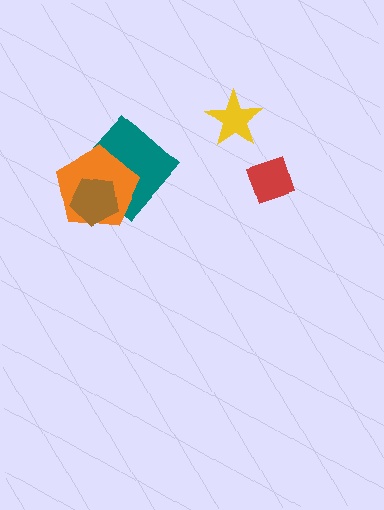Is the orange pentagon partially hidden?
Yes, it is partially covered by another shape.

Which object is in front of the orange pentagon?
The brown pentagon is in front of the orange pentagon.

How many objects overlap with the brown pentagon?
2 objects overlap with the brown pentagon.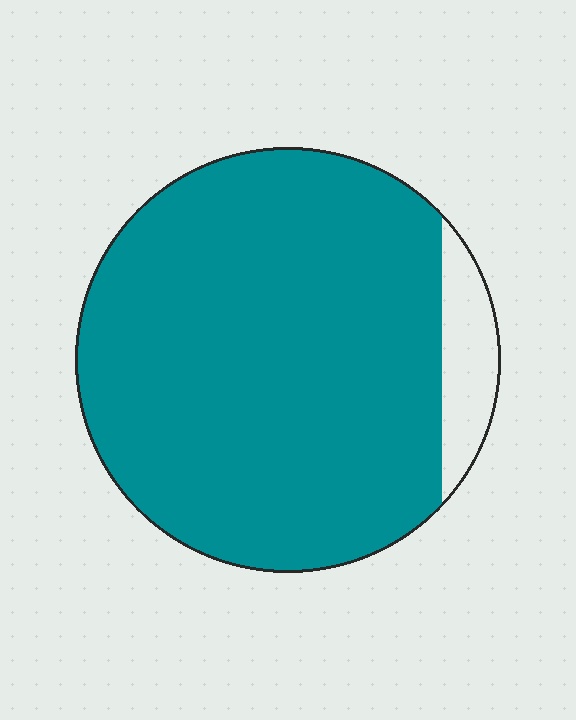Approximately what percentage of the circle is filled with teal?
Approximately 90%.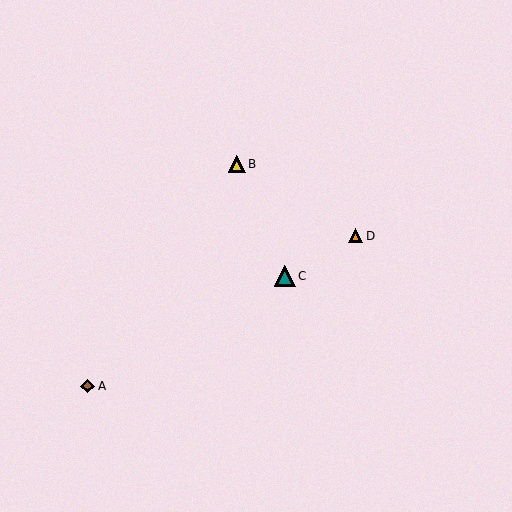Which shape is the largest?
The teal triangle (labeled C) is the largest.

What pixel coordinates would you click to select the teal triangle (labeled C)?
Click at (285, 276) to select the teal triangle C.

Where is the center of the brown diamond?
The center of the brown diamond is at (88, 386).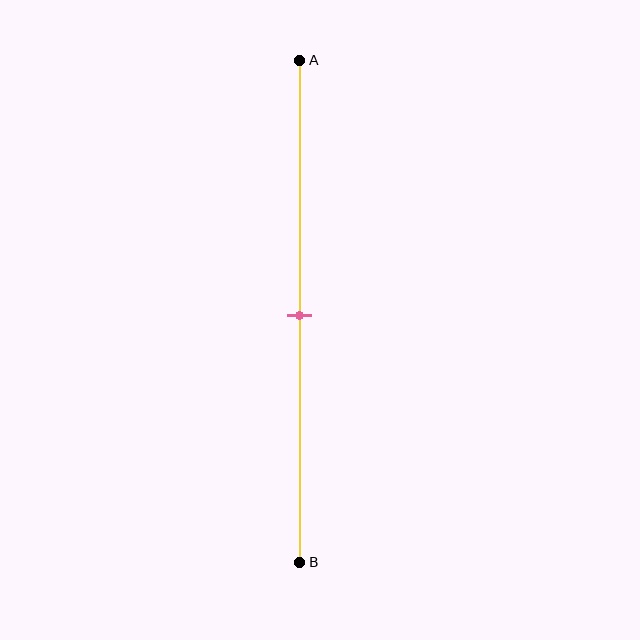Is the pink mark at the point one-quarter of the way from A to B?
No, the mark is at about 50% from A, not at the 25% one-quarter point.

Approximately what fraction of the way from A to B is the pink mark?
The pink mark is approximately 50% of the way from A to B.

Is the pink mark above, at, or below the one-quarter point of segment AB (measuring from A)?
The pink mark is below the one-quarter point of segment AB.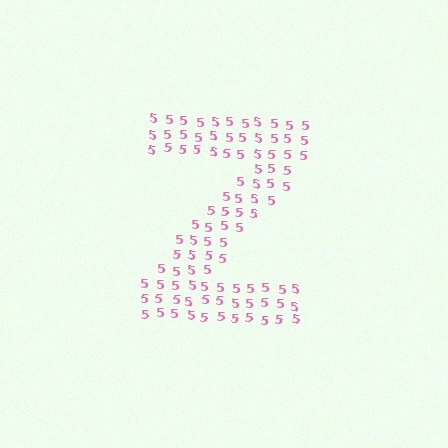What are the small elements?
The small elements are digit 5's.